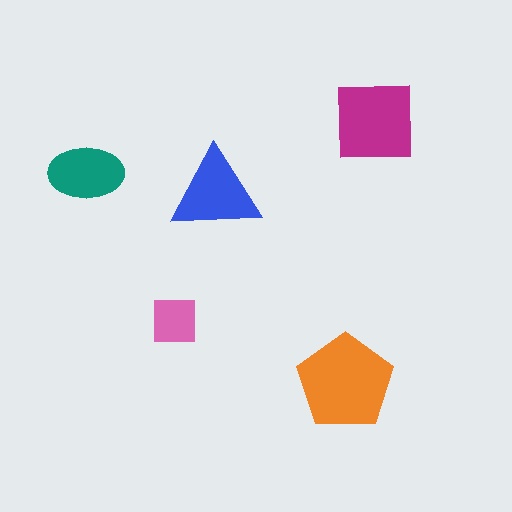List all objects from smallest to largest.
The pink square, the teal ellipse, the blue triangle, the magenta square, the orange pentagon.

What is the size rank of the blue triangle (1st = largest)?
3rd.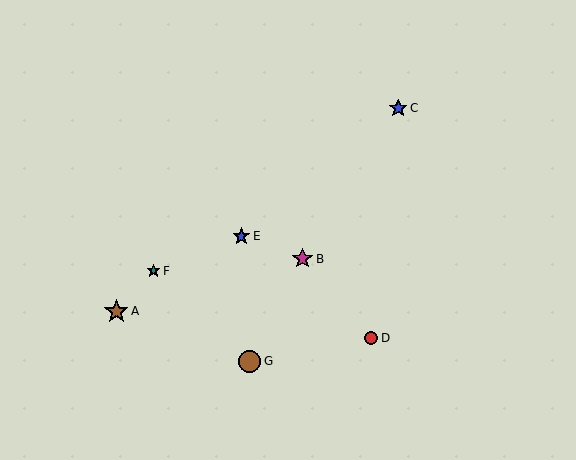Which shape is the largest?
The brown star (labeled A) is the largest.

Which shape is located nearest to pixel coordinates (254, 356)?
The brown circle (labeled G) at (250, 361) is nearest to that location.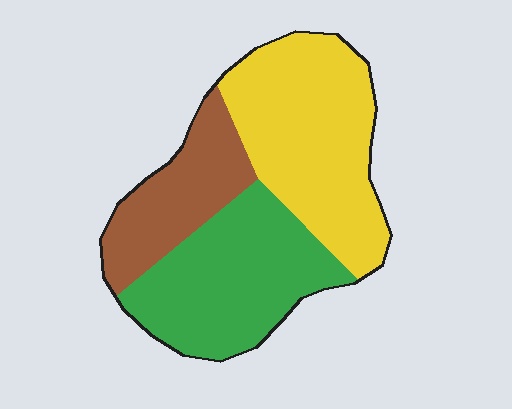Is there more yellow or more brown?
Yellow.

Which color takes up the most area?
Yellow, at roughly 40%.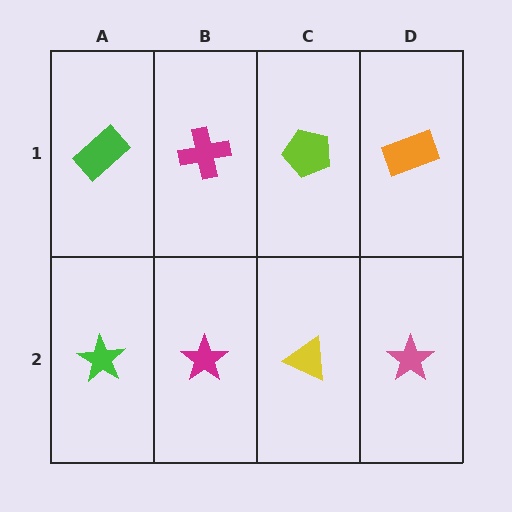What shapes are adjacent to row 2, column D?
An orange rectangle (row 1, column D), a yellow triangle (row 2, column C).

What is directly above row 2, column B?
A magenta cross.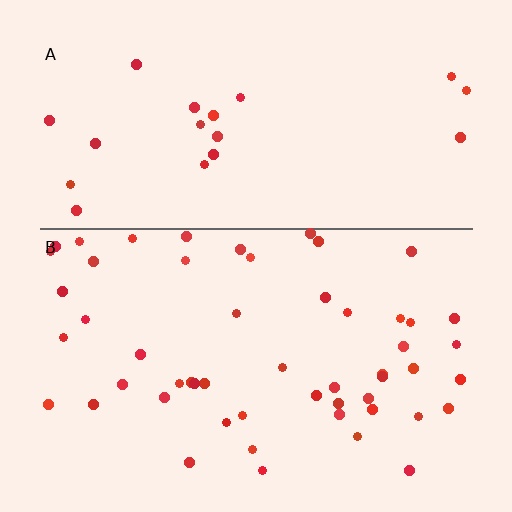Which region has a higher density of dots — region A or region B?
B (the bottom).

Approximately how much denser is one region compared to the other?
Approximately 2.7× — region B over region A.